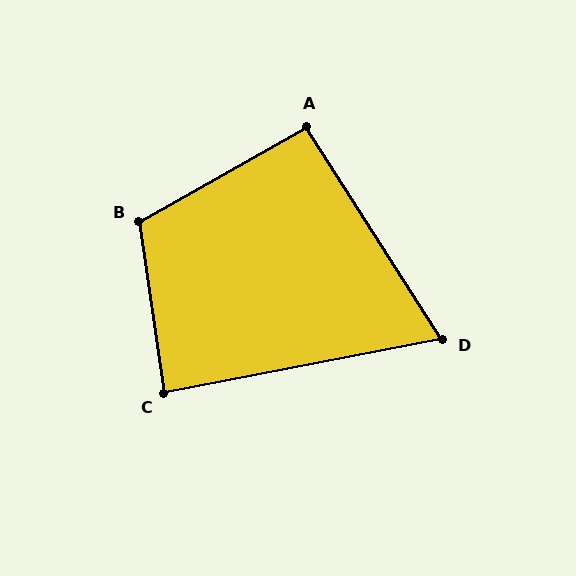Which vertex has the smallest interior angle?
D, at approximately 69 degrees.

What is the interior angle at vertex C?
Approximately 87 degrees (approximately right).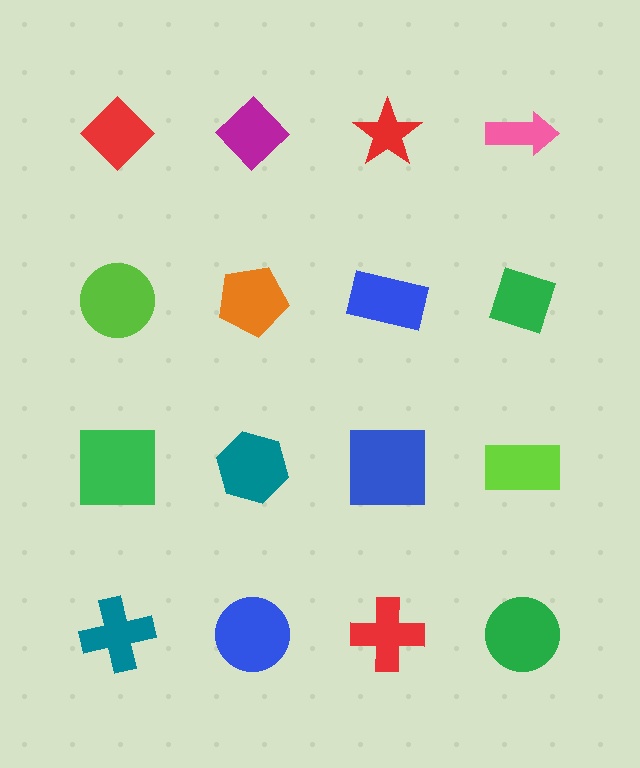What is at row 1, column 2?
A magenta diamond.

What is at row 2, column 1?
A lime circle.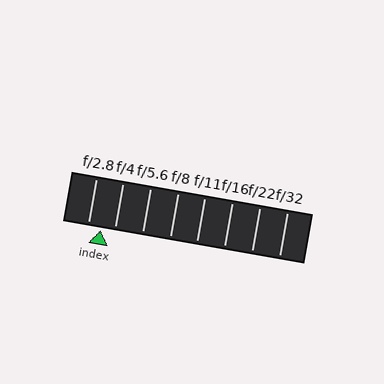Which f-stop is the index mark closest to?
The index mark is closest to f/4.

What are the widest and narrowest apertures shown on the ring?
The widest aperture shown is f/2.8 and the narrowest is f/32.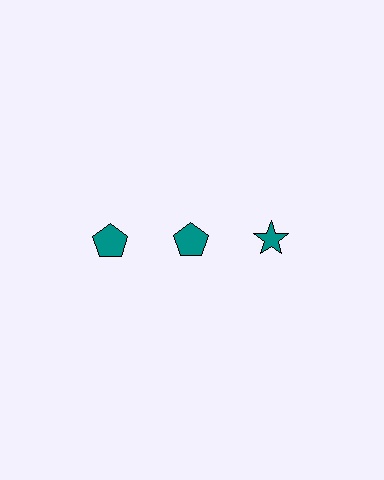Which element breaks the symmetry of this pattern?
The teal star in the top row, center column breaks the symmetry. All other shapes are teal pentagons.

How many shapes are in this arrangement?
There are 3 shapes arranged in a grid pattern.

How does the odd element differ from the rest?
It has a different shape: star instead of pentagon.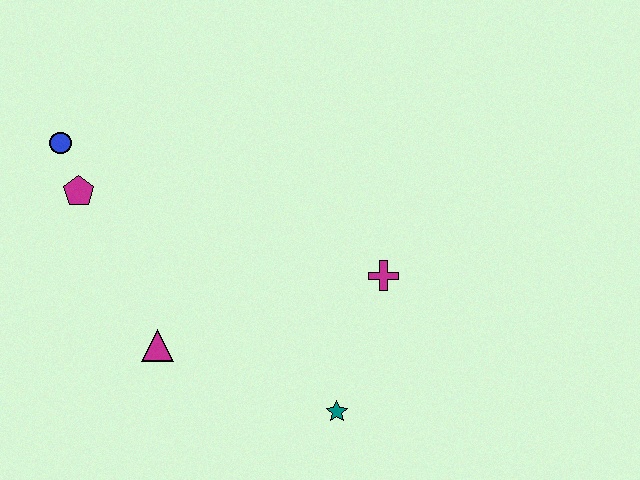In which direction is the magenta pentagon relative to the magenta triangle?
The magenta pentagon is above the magenta triangle.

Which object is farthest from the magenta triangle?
The magenta cross is farthest from the magenta triangle.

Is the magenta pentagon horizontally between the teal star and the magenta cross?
No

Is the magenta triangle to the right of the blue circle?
Yes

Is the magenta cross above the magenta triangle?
Yes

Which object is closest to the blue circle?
The magenta pentagon is closest to the blue circle.